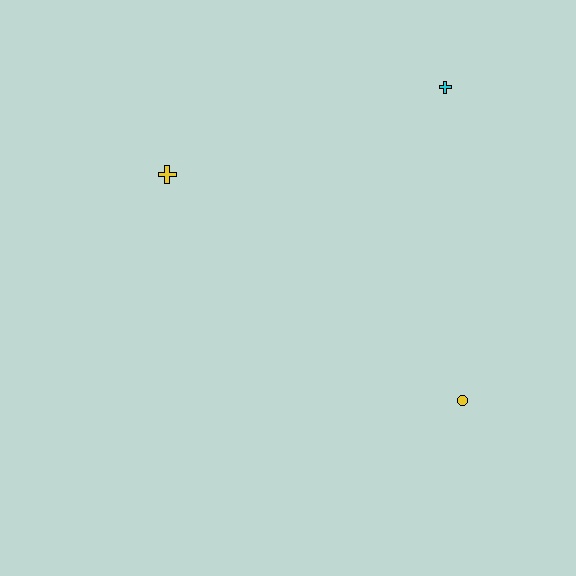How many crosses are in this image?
There are 2 crosses.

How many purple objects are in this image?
There are no purple objects.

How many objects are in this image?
There are 3 objects.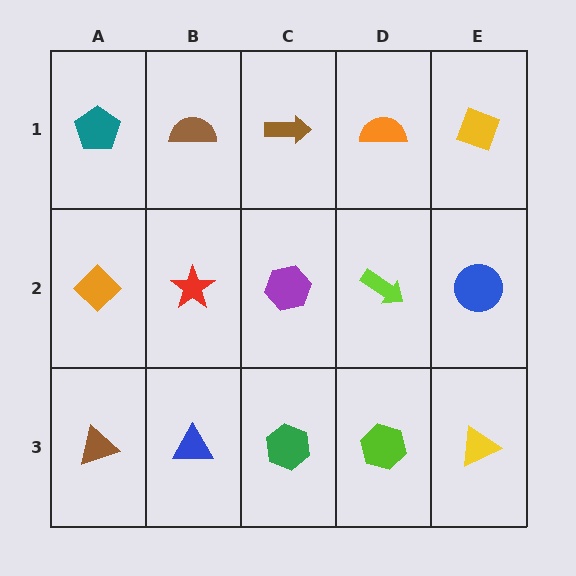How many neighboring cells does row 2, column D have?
4.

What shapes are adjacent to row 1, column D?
A lime arrow (row 2, column D), a brown arrow (row 1, column C), a yellow diamond (row 1, column E).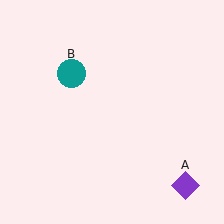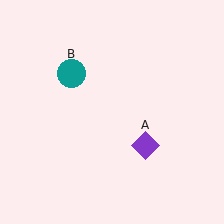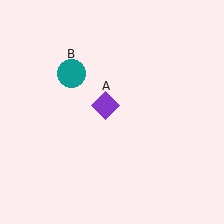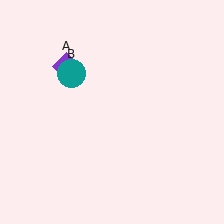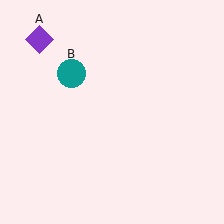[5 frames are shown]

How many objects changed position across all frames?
1 object changed position: purple diamond (object A).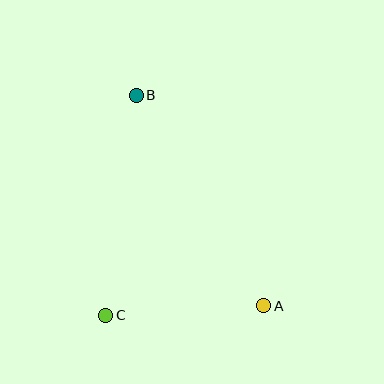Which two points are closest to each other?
Points A and C are closest to each other.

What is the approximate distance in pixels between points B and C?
The distance between B and C is approximately 222 pixels.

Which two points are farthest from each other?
Points A and B are farthest from each other.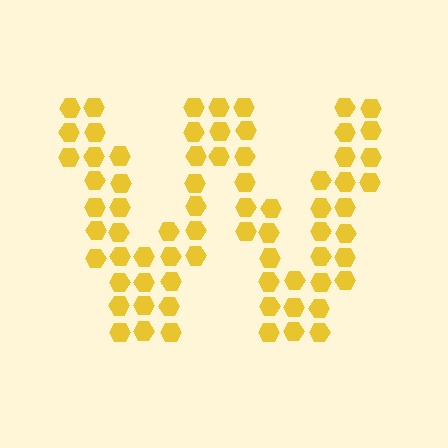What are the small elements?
The small elements are hexagons.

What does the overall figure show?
The overall figure shows the letter W.